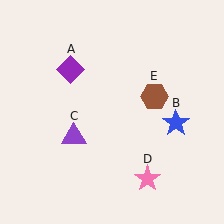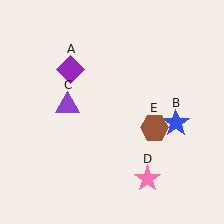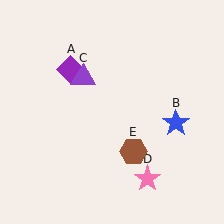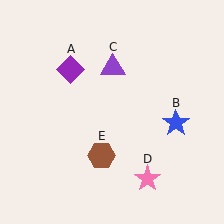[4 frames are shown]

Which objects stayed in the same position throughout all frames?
Purple diamond (object A) and blue star (object B) and pink star (object D) remained stationary.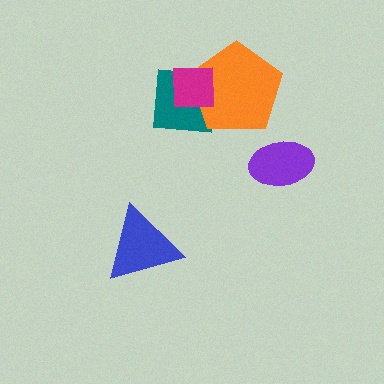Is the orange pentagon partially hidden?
Yes, it is partially covered by another shape.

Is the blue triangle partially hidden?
No, no other shape covers it.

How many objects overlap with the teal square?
2 objects overlap with the teal square.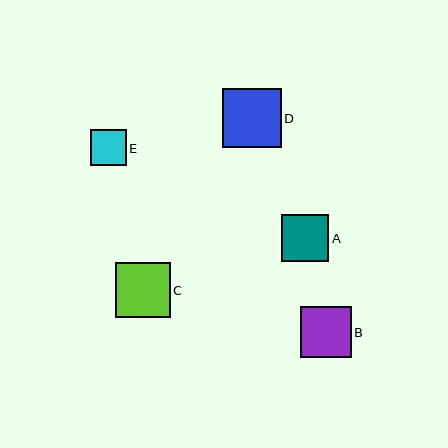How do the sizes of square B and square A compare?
Square B and square A are approximately the same size.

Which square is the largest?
Square D is the largest with a size of approximately 59 pixels.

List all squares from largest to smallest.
From largest to smallest: D, C, B, A, E.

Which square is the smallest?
Square E is the smallest with a size of approximately 36 pixels.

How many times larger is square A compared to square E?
Square A is approximately 1.3 times the size of square E.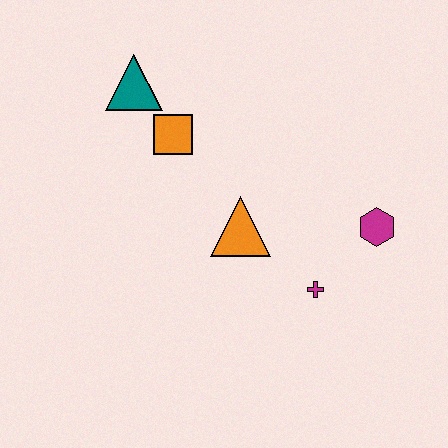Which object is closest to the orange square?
The teal triangle is closest to the orange square.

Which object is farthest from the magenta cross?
The teal triangle is farthest from the magenta cross.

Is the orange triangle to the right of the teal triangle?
Yes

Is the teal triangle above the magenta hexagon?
Yes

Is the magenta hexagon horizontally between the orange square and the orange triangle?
No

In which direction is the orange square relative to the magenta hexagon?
The orange square is to the left of the magenta hexagon.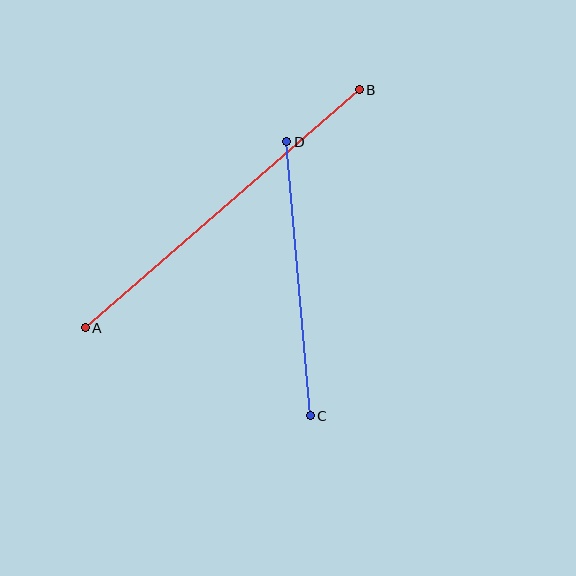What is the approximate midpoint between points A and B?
The midpoint is at approximately (222, 209) pixels.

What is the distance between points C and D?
The distance is approximately 275 pixels.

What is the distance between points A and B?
The distance is approximately 363 pixels.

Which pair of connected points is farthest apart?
Points A and B are farthest apart.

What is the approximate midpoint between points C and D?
The midpoint is at approximately (299, 279) pixels.